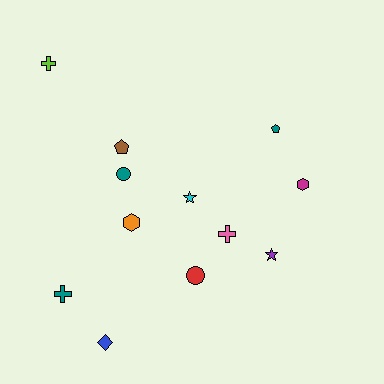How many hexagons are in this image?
There are 2 hexagons.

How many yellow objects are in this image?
There are no yellow objects.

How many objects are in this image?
There are 12 objects.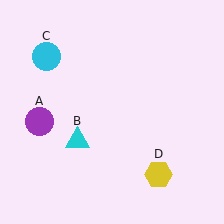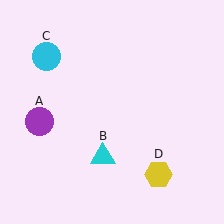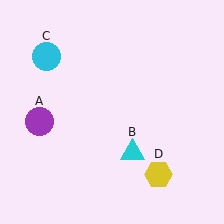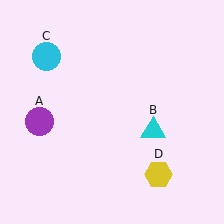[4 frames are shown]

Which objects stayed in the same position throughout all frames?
Purple circle (object A) and cyan circle (object C) and yellow hexagon (object D) remained stationary.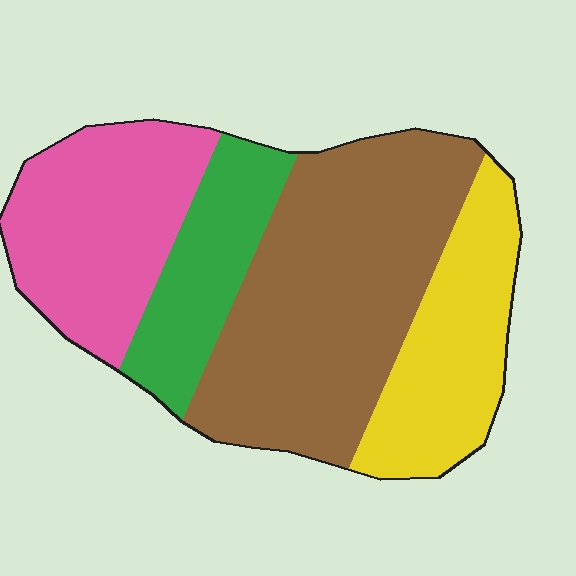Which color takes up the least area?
Green, at roughly 15%.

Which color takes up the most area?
Brown, at roughly 40%.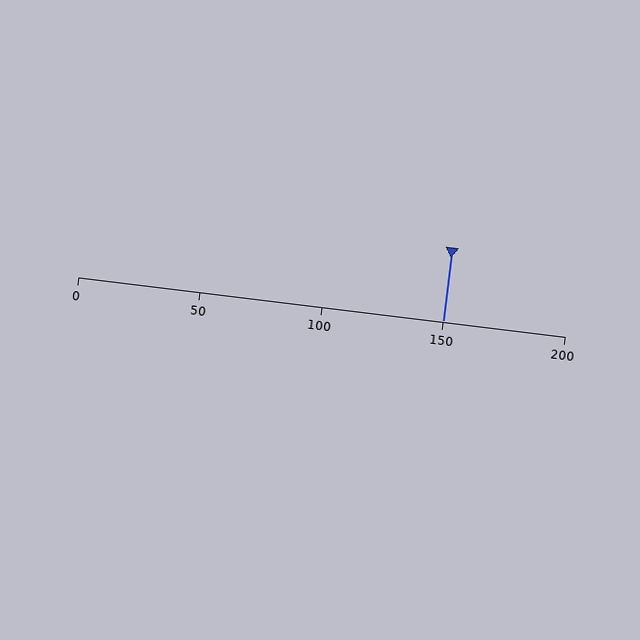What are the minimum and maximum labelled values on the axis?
The axis runs from 0 to 200.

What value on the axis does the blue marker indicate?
The marker indicates approximately 150.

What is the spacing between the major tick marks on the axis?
The major ticks are spaced 50 apart.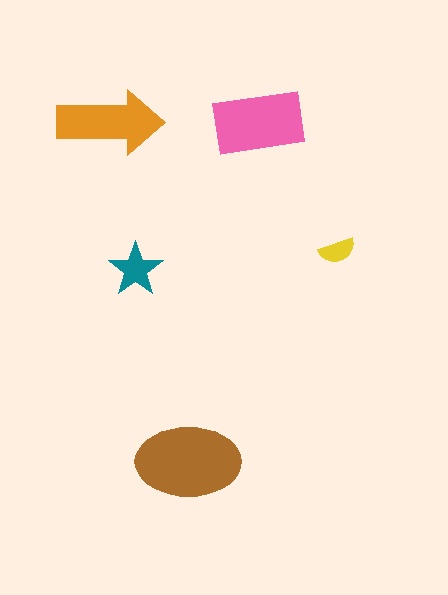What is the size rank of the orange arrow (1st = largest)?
3rd.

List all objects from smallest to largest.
The yellow semicircle, the teal star, the orange arrow, the pink rectangle, the brown ellipse.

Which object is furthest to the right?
The yellow semicircle is rightmost.